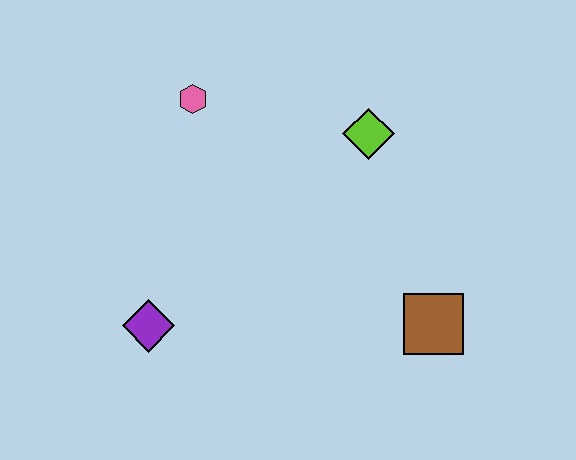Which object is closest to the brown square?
The lime diamond is closest to the brown square.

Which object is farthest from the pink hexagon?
The brown square is farthest from the pink hexagon.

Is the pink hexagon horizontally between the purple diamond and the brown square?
Yes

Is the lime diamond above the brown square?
Yes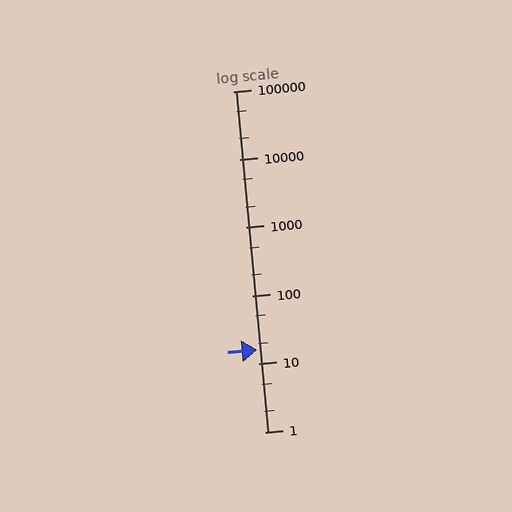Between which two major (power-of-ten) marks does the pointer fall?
The pointer is between 10 and 100.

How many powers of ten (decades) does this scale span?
The scale spans 5 decades, from 1 to 100000.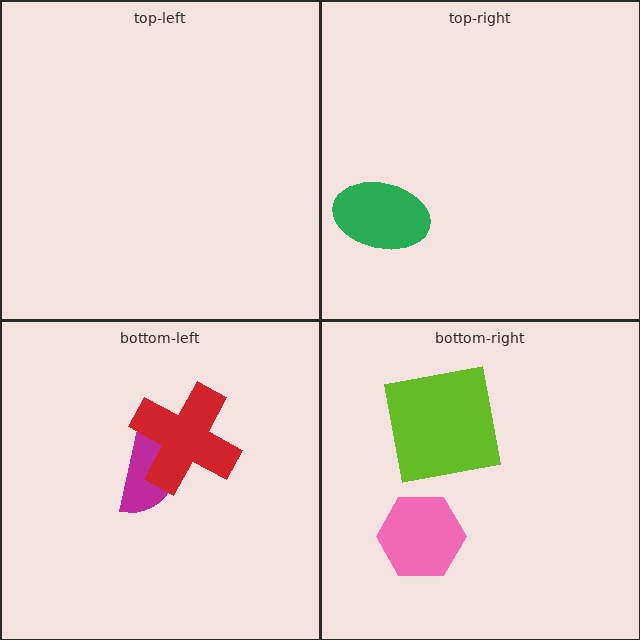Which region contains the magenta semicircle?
The bottom-left region.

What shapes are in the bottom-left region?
The magenta semicircle, the red cross.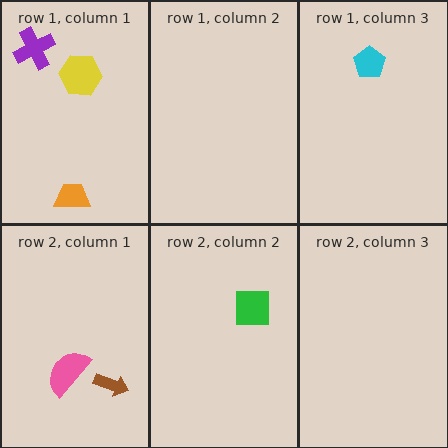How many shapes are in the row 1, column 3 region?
1.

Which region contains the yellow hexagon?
The row 1, column 1 region.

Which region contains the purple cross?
The row 1, column 1 region.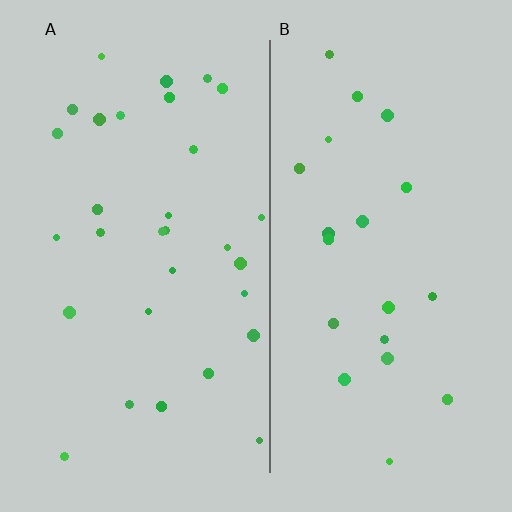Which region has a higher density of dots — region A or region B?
A (the left).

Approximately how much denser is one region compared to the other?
Approximately 1.5× — region A over region B.